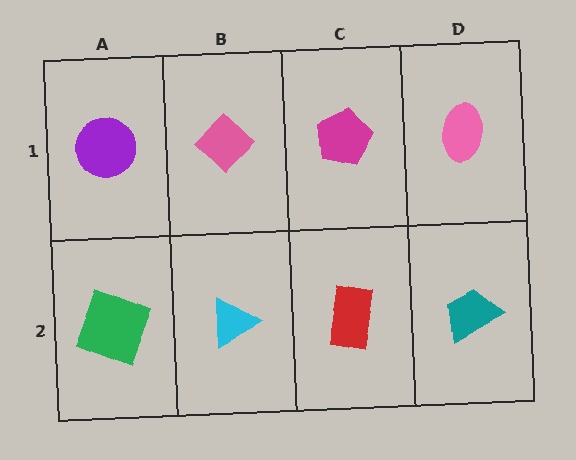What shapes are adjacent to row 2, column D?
A pink ellipse (row 1, column D), a red rectangle (row 2, column C).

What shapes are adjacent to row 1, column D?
A teal trapezoid (row 2, column D), a magenta pentagon (row 1, column C).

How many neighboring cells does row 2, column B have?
3.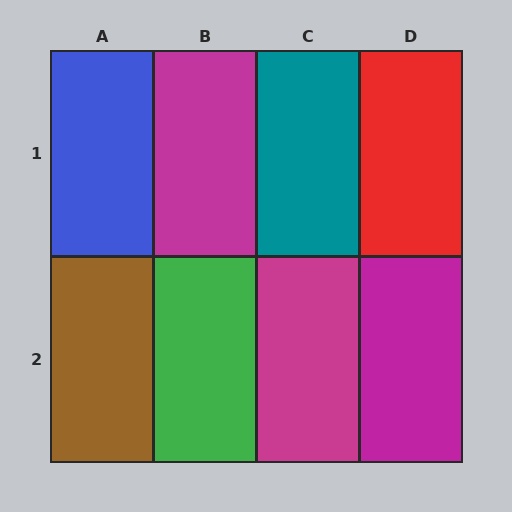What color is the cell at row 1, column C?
Teal.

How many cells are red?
1 cell is red.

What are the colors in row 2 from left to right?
Brown, green, magenta, magenta.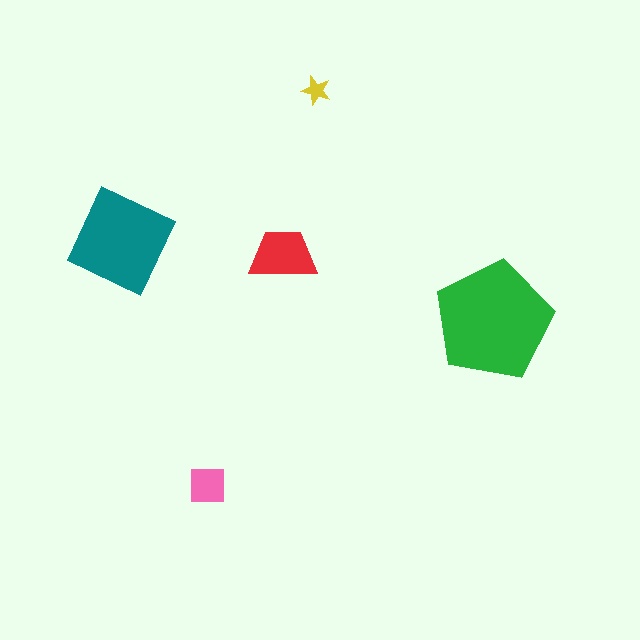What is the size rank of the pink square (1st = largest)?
4th.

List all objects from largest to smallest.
The green pentagon, the teal diamond, the red trapezoid, the pink square, the yellow star.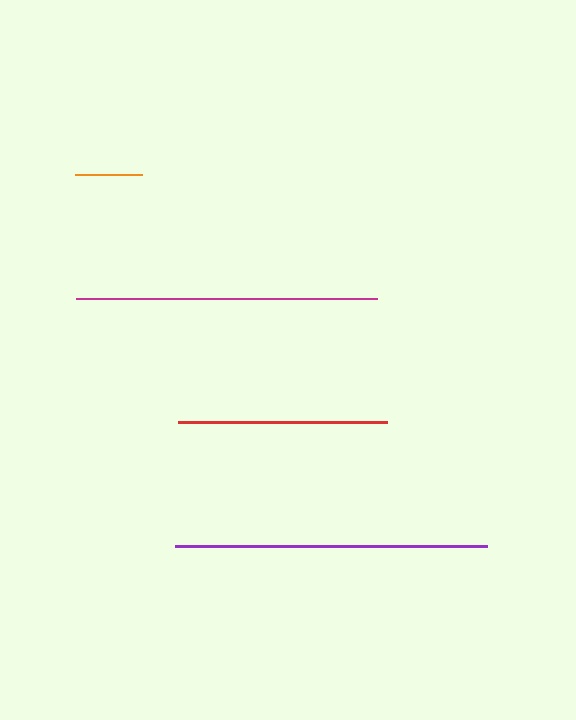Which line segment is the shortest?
The orange line is the shortest at approximately 67 pixels.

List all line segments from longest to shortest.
From longest to shortest: purple, magenta, red, orange.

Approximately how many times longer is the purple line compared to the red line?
The purple line is approximately 1.5 times the length of the red line.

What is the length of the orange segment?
The orange segment is approximately 67 pixels long.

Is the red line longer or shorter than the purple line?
The purple line is longer than the red line.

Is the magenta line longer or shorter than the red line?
The magenta line is longer than the red line.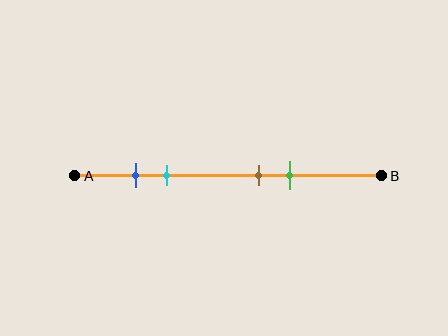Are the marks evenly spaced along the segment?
No, the marks are not evenly spaced.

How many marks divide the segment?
There are 4 marks dividing the segment.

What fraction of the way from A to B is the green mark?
The green mark is approximately 70% (0.7) of the way from A to B.